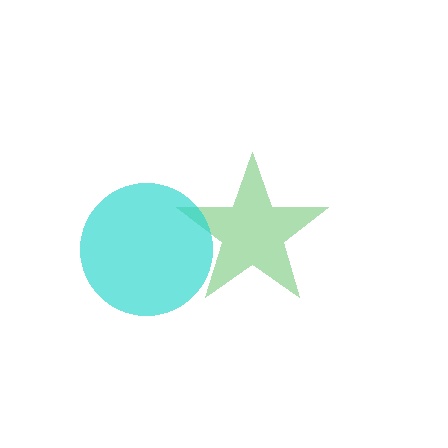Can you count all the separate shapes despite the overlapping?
Yes, there are 2 separate shapes.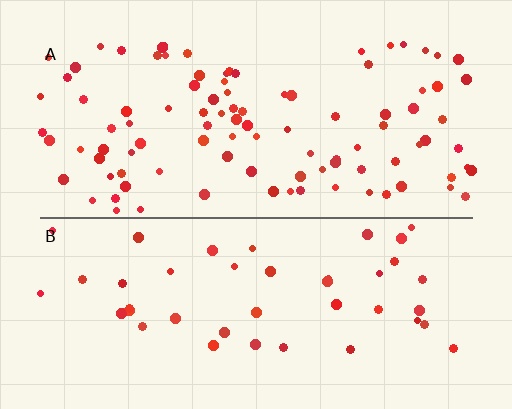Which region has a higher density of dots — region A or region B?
A (the top).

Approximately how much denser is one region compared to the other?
Approximately 2.3× — region A over region B.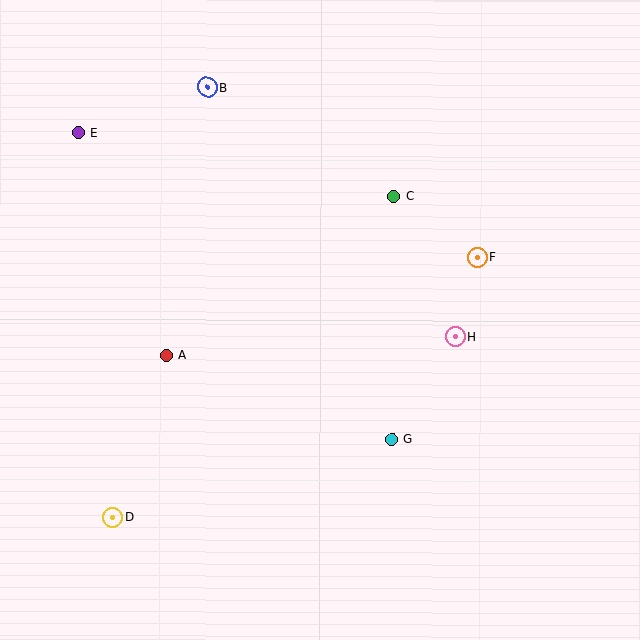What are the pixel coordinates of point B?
Point B is at (207, 87).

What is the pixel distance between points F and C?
The distance between F and C is 104 pixels.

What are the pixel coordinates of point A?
Point A is at (166, 356).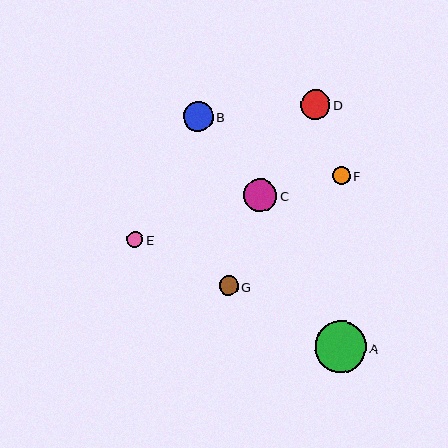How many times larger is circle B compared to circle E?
Circle B is approximately 1.8 times the size of circle E.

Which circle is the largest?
Circle A is the largest with a size of approximately 52 pixels.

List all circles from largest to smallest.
From largest to smallest: A, C, B, D, G, F, E.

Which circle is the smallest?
Circle E is the smallest with a size of approximately 16 pixels.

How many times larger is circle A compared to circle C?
Circle A is approximately 1.5 times the size of circle C.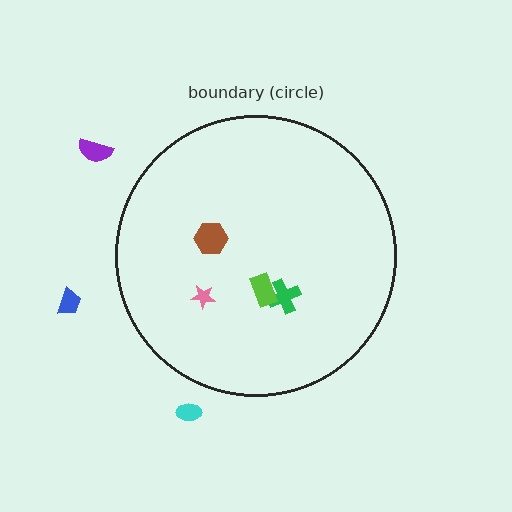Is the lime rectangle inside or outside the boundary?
Inside.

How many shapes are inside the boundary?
4 inside, 3 outside.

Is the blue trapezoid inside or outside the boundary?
Outside.